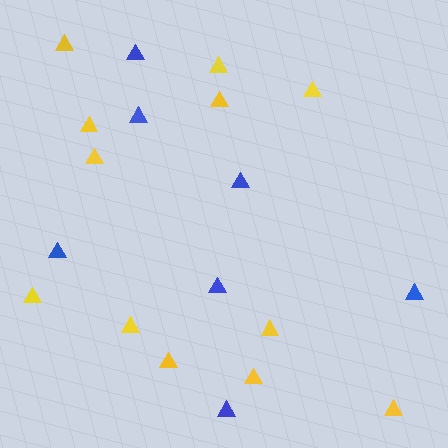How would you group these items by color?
There are 2 groups: one group of blue triangles (7) and one group of yellow triangles (12).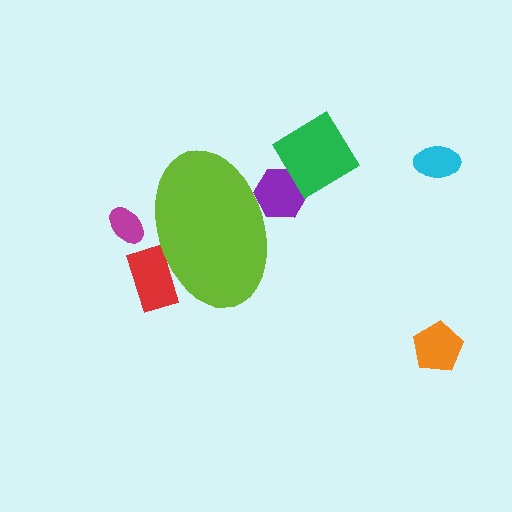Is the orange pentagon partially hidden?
No, the orange pentagon is fully visible.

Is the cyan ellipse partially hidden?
No, the cyan ellipse is fully visible.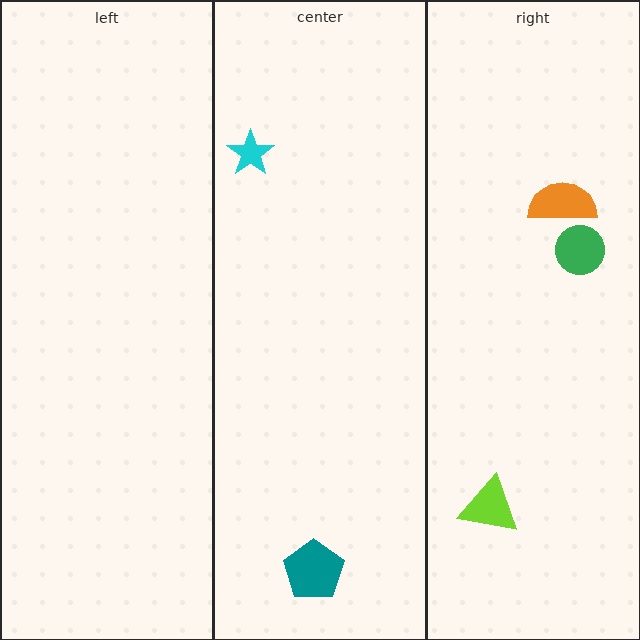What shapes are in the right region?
The orange semicircle, the lime triangle, the green circle.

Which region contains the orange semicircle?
The right region.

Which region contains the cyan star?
The center region.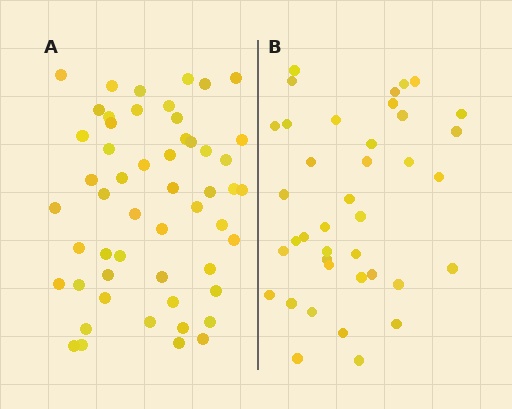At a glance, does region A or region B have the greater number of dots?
Region A (the left region) has more dots.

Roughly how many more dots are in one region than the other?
Region A has approximately 15 more dots than region B.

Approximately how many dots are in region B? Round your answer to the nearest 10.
About 40 dots. (The exact count is 39, which rounds to 40.)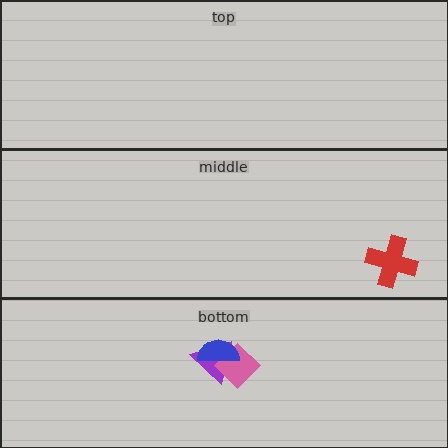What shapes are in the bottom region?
The purple triangle, the pink diamond, the blue semicircle.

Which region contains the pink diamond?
The bottom region.